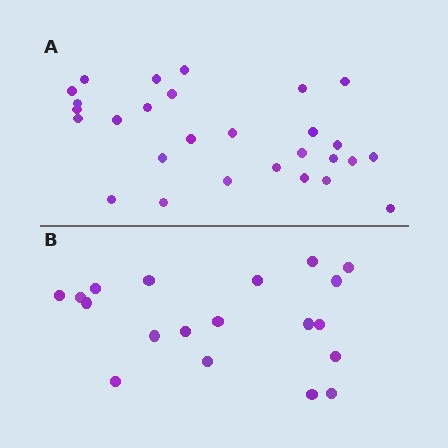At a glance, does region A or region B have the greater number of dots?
Region A (the top region) has more dots.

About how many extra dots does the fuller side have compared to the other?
Region A has roughly 8 or so more dots than region B.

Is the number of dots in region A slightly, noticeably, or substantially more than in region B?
Region A has substantially more. The ratio is roughly 1.5 to 1.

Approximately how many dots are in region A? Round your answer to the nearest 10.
About 30 dots. (The exact count is 28, which rounds to 30.)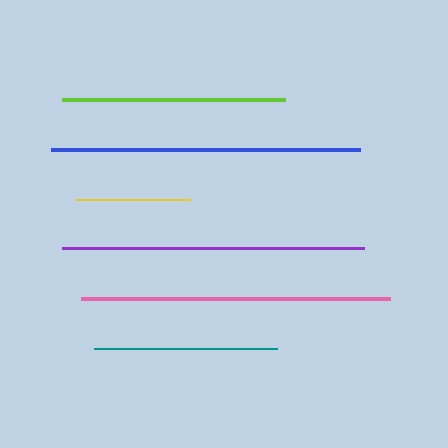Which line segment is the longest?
The pink line is the longest at approximately 310 pixels.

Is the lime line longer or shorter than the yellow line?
The lime line is longer than the yellow line.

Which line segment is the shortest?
The yellow line is the shortest at approximately 115 pixels.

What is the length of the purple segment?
The purple segment is approximately 302 pixels long.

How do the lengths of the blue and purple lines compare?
The blue and purple lines are approximately the same length.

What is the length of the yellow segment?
The yellow segment is approximately 115 pixels long.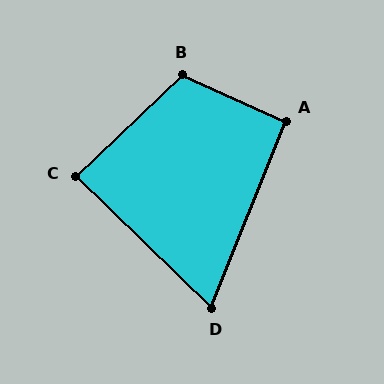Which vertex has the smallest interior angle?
D, at approximately 68 degrees.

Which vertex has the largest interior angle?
B, at approximately 112 degrees.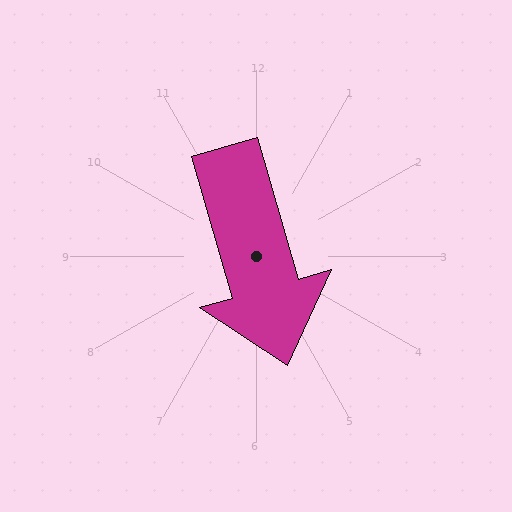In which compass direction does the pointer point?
South.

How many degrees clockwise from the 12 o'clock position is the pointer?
Approximately 164 degrees.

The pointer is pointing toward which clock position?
Roughly 5 o'clock.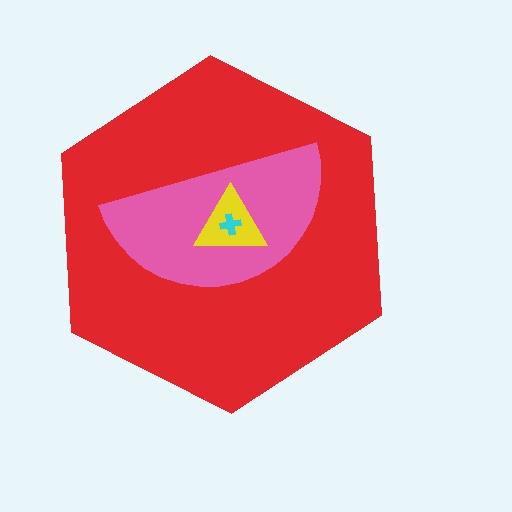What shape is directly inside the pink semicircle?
The yellow triangle.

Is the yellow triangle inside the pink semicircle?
Yes.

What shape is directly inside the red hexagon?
The pink semicircle.